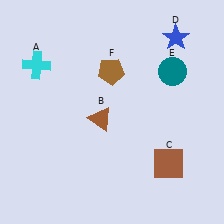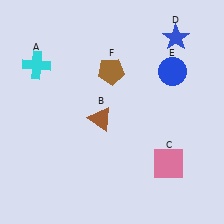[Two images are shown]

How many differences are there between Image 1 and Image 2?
There are 2 differences between the two images.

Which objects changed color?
C changed from brown to pink. E changed from teal to blue.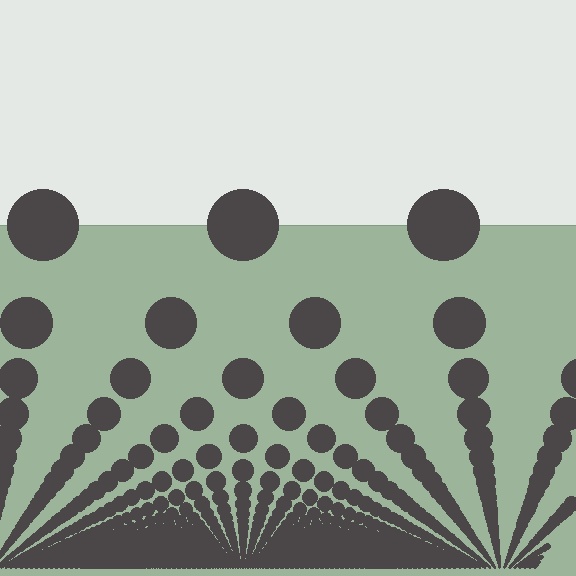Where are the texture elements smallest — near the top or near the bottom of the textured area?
Near the bottom.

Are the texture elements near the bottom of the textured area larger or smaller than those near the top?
Smaller. The gradient is inverted — elements near the bottom are smaller and denser.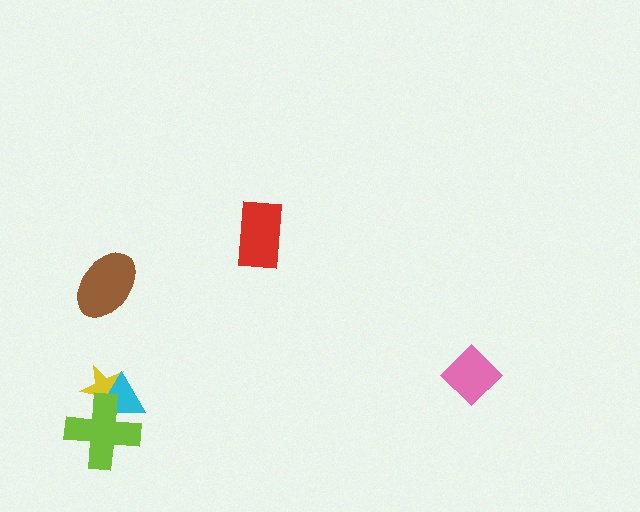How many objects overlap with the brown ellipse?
0 objects overlap with the brown ellipse.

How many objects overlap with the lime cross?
2 objects overlap with the lime cross.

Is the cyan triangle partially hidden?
Yes, it is partially covered by another shape.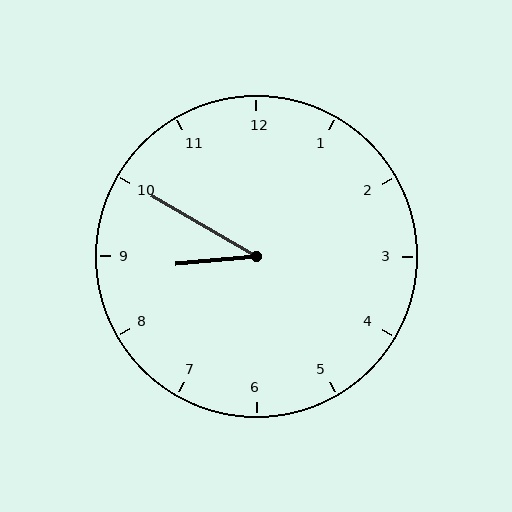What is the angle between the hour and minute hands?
Approximately 35 degrees.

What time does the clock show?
8:50.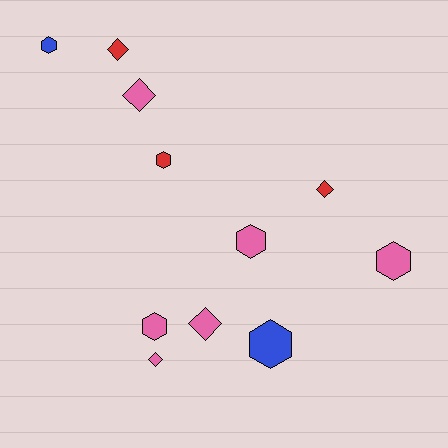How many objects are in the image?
There are 11 objects.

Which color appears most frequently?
Pink, with 6 objects.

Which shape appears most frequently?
Hexagon, with 6 objects.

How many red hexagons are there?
There is 1 red hexagon.